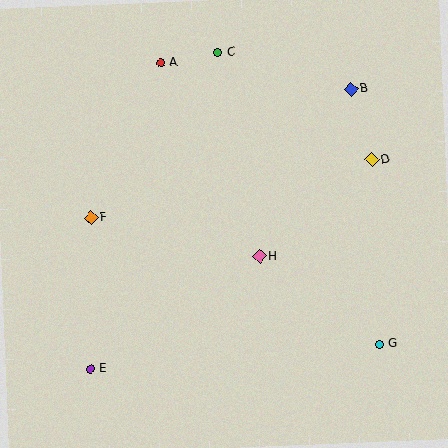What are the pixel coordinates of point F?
Point F is at (91, 217).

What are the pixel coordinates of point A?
Point A is at (161, 63).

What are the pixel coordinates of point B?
Point B is at (351, 89).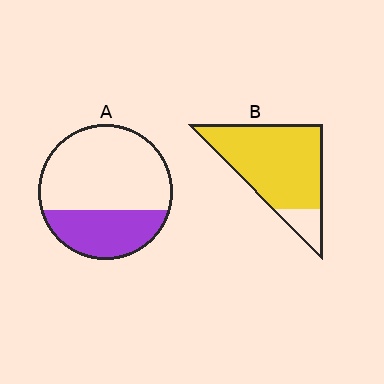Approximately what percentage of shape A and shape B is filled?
A is approximately 35% and B is approximately 85%.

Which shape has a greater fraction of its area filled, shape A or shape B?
Shape B.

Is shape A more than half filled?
No.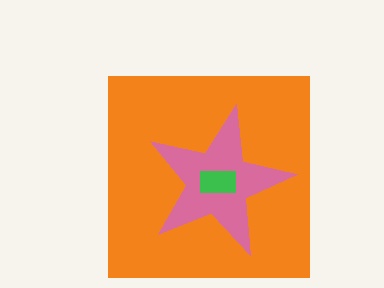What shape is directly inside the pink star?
The green rectangle.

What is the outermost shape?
The orange square.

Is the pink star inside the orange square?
Yes.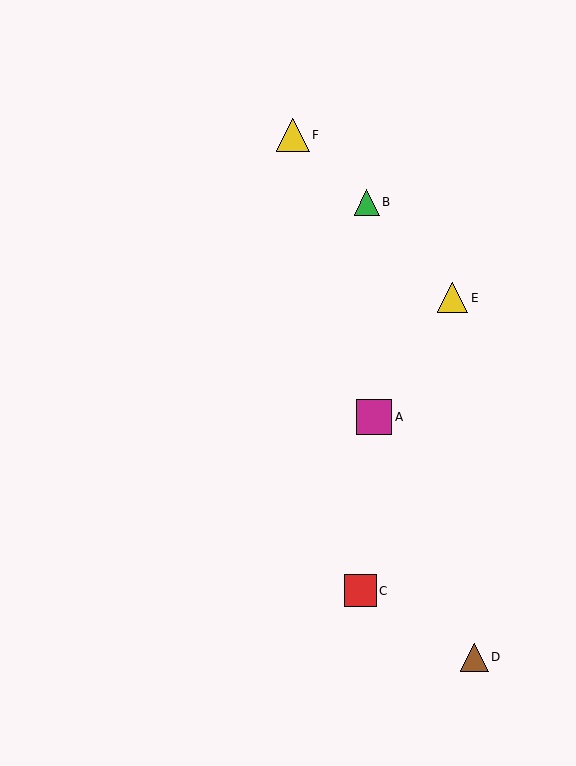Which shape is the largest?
The magenta square (labeled A) is the largest.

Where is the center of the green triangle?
The center of the green triangle is at (367, 202).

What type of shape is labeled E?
Shape E is a yellow triangle.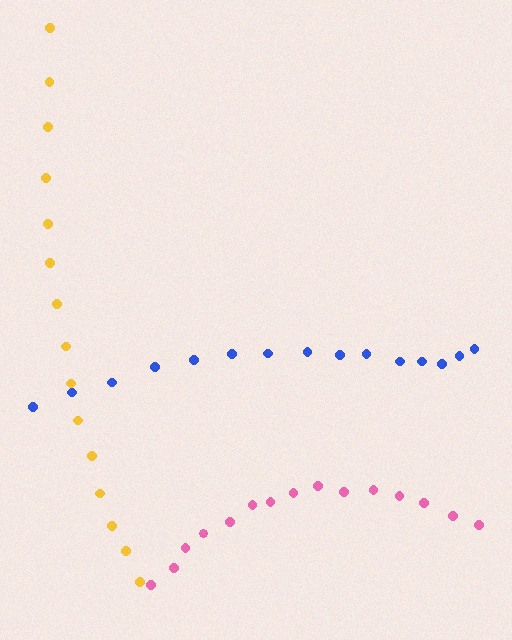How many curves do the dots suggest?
There are 3 distinct paths.